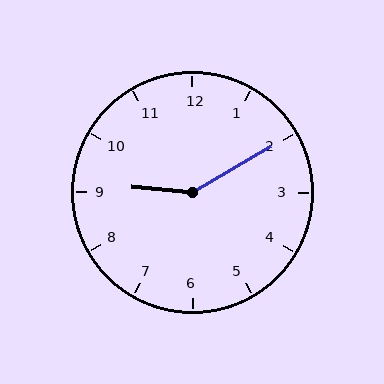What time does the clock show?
9:10.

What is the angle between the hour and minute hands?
Approximately 145 degrees.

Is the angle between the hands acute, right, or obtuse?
It is obtuse.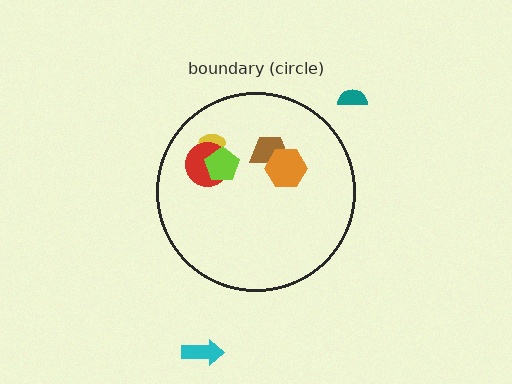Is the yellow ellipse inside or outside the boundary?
Inside.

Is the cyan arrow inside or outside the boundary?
Outside.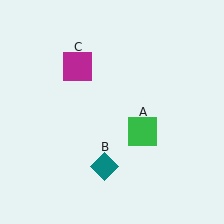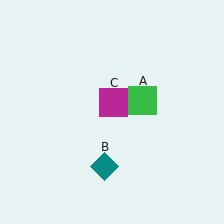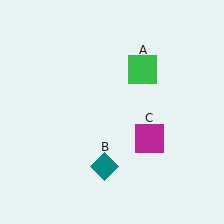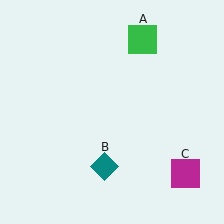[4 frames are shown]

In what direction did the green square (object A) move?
The green square (object A) moved up.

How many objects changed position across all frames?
2 objects changed position: green square (object A), magenta square (object C).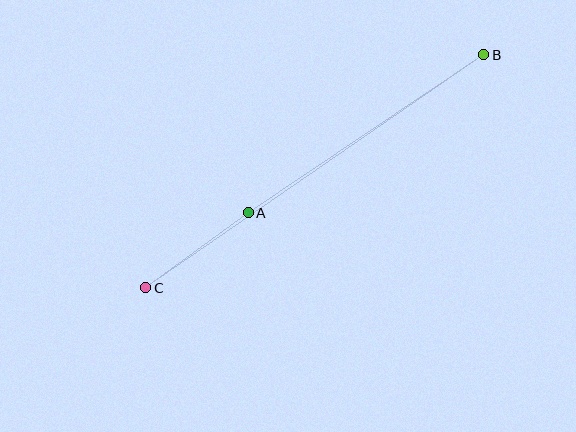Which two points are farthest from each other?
Points B and C are farthest from each other.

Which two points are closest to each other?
Points A and C are closest to each other.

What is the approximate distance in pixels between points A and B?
The distance between A and B is approximately 284 pixels.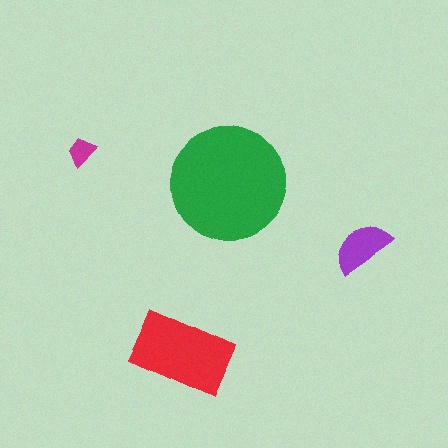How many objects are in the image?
There are 4 objects in the image.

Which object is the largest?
The green circle.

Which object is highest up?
The magenta trapezoid is topmost.